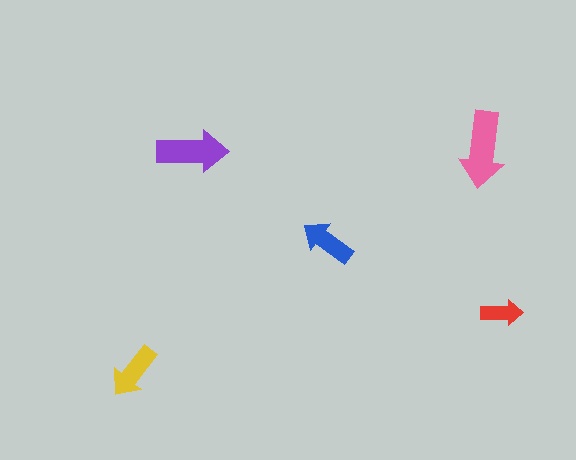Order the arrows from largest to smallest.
the pink one, the purple one, the yellow one, the blue one, the red one.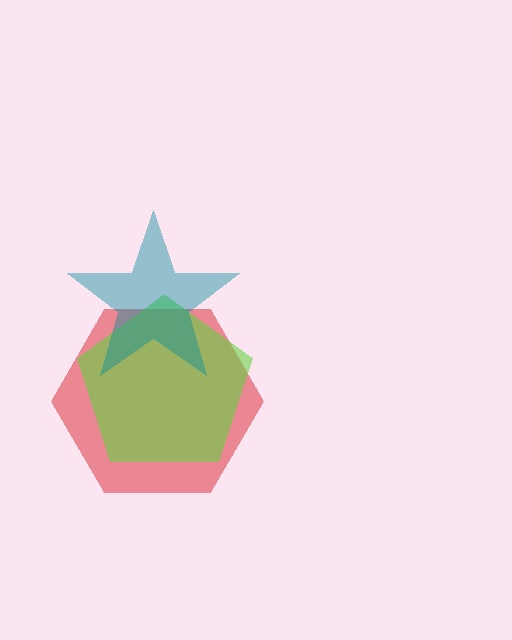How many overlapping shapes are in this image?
There are 3 overlapping shapes in the image.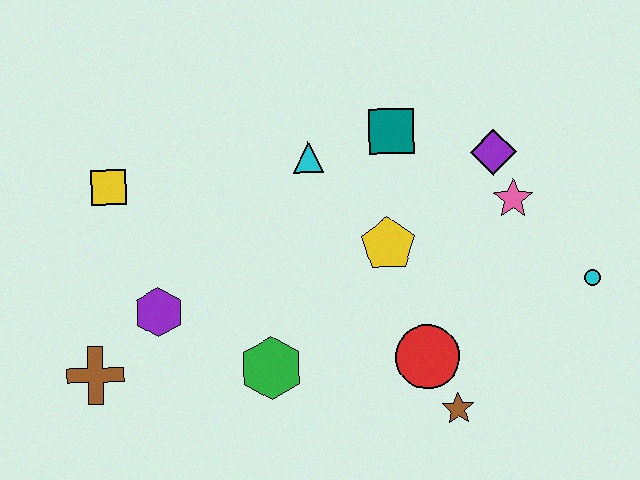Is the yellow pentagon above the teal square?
No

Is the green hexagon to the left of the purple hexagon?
No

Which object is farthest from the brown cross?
The cyan circle is farthest from the brown cross.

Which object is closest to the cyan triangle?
The teal square is closest to the cyan triangle.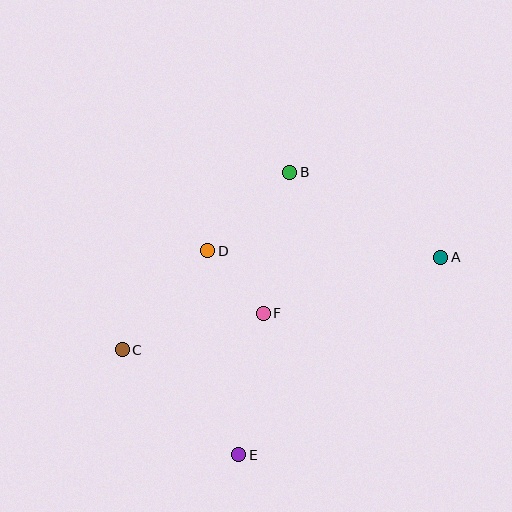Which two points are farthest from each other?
Points A and C are farthest from each other.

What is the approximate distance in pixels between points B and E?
The distance between B and E is approximately 287 pixels.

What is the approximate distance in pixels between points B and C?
The distance between B and C is approximately 244 pixels.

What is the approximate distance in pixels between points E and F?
The distance between E and F is approximately 144 pixels.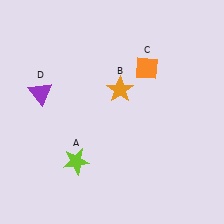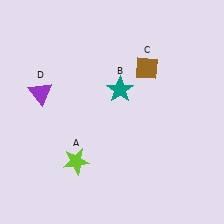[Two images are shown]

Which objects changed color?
B changed from orange to teal. C changed from orange to brown.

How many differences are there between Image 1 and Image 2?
There are 2 differences between the two images.